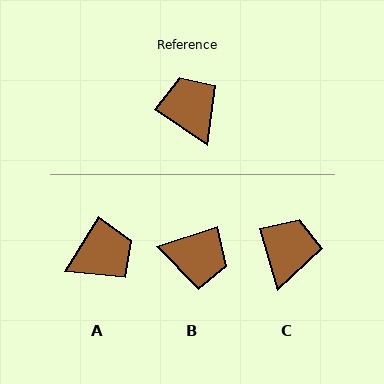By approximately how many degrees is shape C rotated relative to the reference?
Approximately 39 degrees clockwise.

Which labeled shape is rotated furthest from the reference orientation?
B, about 128 degrees away.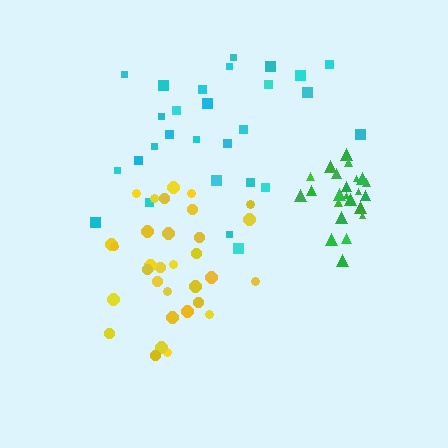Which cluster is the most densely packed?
Green.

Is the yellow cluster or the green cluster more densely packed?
Green.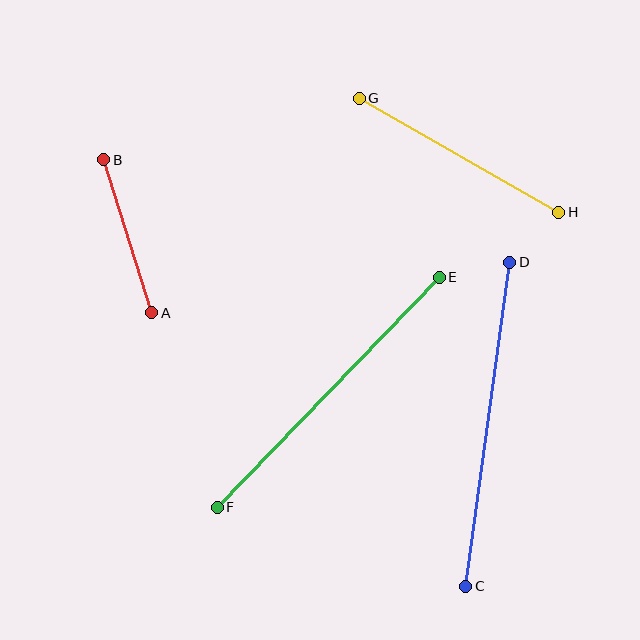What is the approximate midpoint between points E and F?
The midpoint is at approximately (328, 392) pixels.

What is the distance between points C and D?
The distance is approximately 327 pixels.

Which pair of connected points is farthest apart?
Points C and D are farthest apart.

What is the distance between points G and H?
The distance is approximately 230 pixels.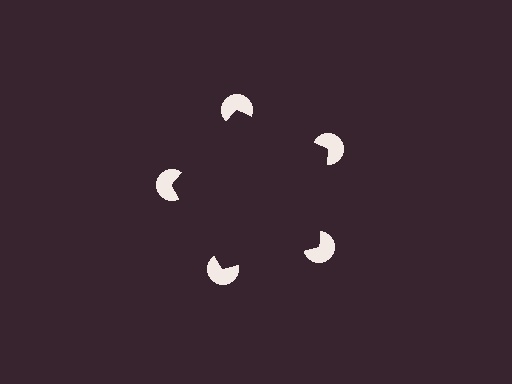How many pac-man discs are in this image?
There are 5 — one at each vertex of the illusory pentagon.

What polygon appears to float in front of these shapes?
An illusory pentagon — its edges are inferred from the aligned wedge cuts in the pac-man discs, not physically drawn.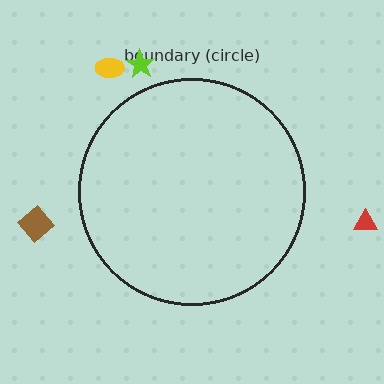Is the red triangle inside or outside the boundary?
Outside.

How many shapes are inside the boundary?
0 inside, 4 outside.